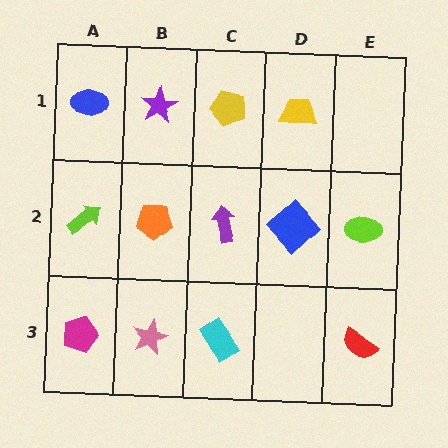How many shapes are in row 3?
4 shapes.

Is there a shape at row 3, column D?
No, that cell is empty.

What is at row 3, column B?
A pink star.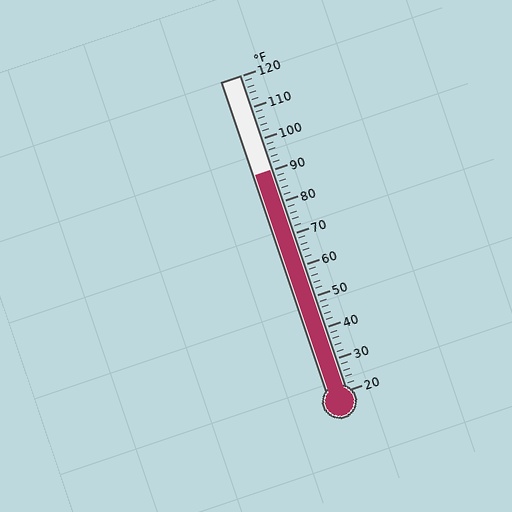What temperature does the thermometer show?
The thermometer shows approximately 90°F.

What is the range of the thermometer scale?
The thermometer scale ranges from 20°F to 120°F.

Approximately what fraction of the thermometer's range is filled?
The thermometer is filled to approximately 70% of its range.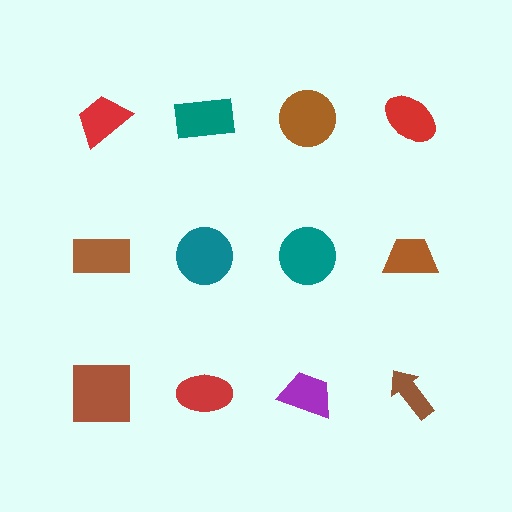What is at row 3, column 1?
A brown square.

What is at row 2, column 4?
A brown trapezoid.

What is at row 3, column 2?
A red ellipse.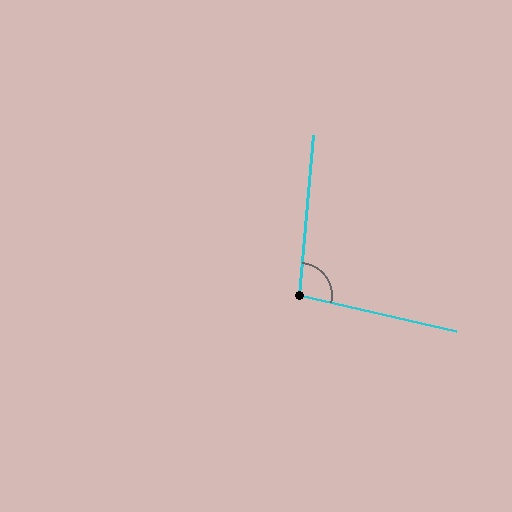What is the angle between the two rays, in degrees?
Approximately 98 degrees.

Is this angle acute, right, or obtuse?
It is obtuse.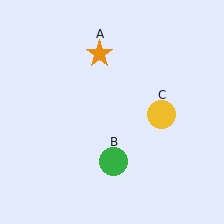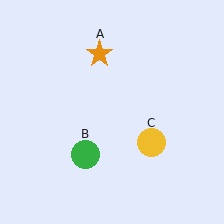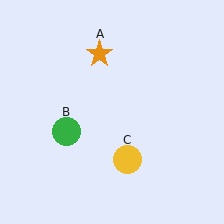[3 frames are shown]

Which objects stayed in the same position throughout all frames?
Orange star (object A) remained stationary.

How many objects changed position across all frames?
2 objects changed position: green circle (object B), yellow circle (object C).